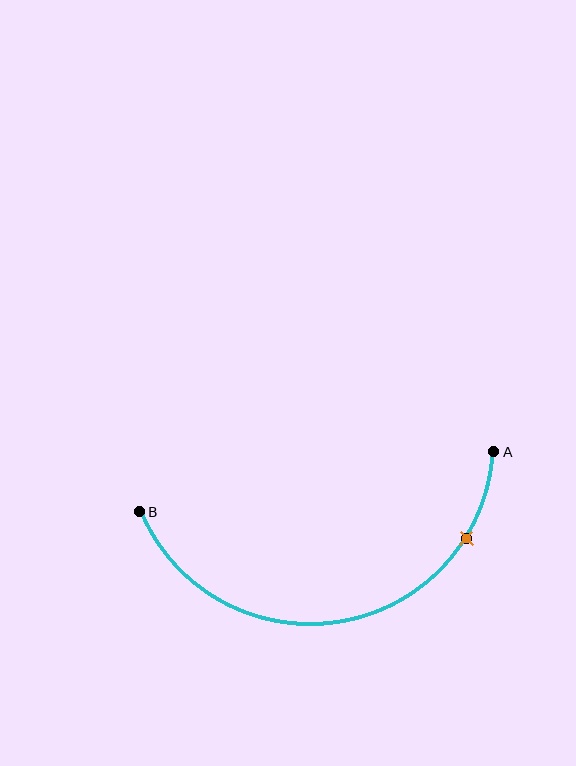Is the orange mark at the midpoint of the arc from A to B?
No. The orange mark lies on the arc but is closer to endpoint A. The arc midpoint would be at the point on the curve equidistant along the arc from both A and B.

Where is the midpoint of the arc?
The arc midpoint is the point on the curve farthest from the straight line joining A and B. It sits below that line.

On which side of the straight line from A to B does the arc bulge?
The arc bulges below the straight line connecting A and B.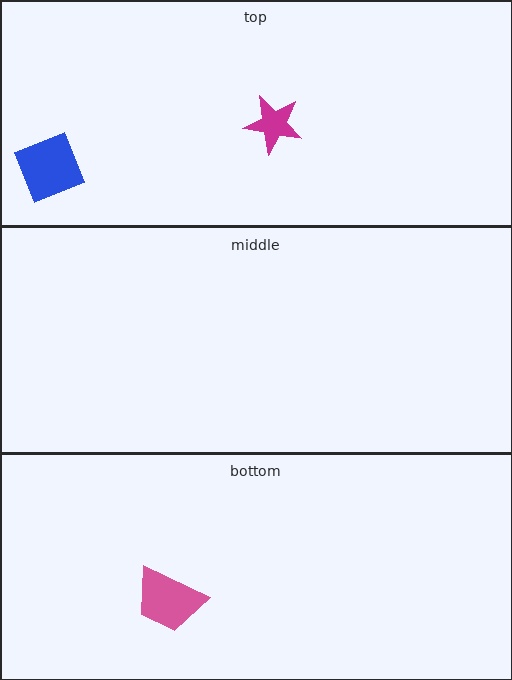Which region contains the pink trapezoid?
The bottom region.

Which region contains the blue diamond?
The top region.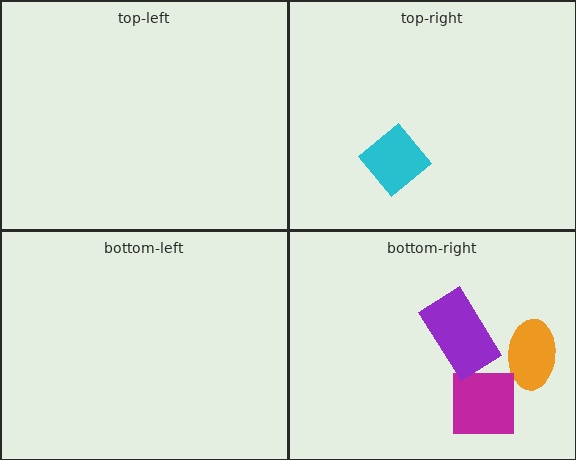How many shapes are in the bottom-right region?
3.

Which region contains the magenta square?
The bottom-right region.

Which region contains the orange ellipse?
The bottom-right region.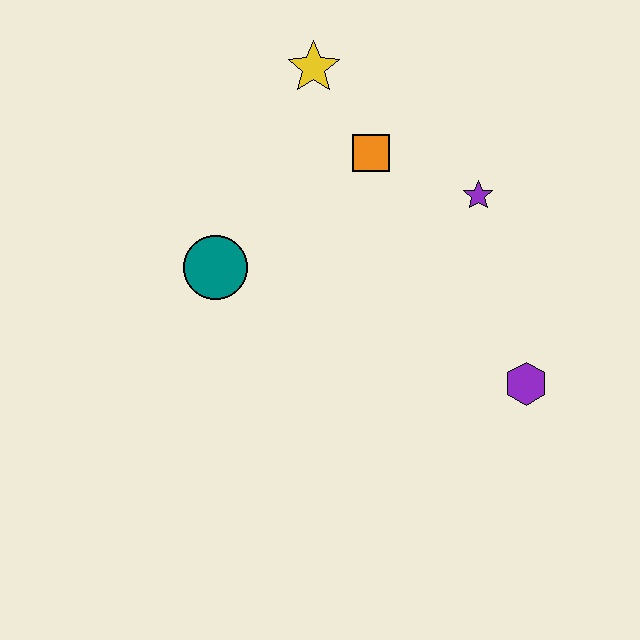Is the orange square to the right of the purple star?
No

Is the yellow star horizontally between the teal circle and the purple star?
Yes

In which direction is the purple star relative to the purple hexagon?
The purple star is above the purple hexagon.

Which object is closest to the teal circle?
The orange square is closest to the teal circle.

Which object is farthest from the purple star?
The teal circle is farthest from the purple star.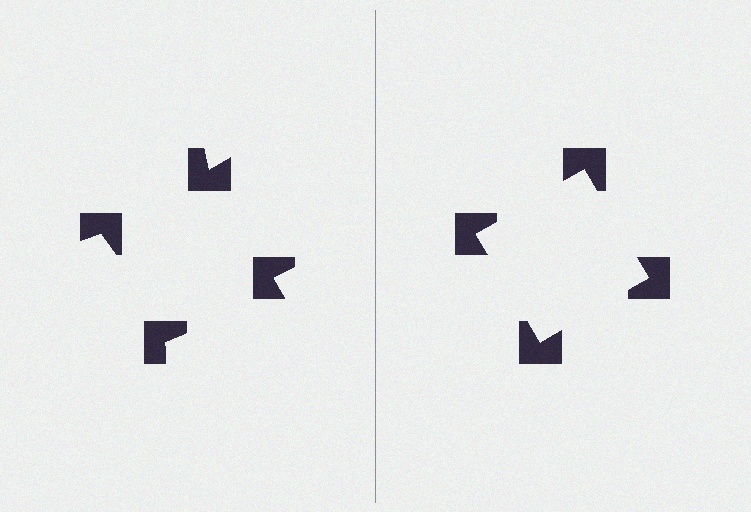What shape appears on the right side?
An illusory square.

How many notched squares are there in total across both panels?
8 — 4 on each side.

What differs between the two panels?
The notched squares are positioned identically on both sides; only the wedge orientations differ. On the right they align to a square; on the left they are misaligned.